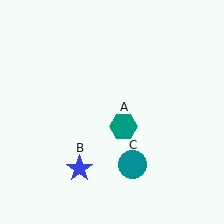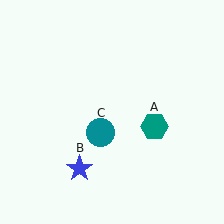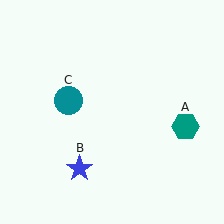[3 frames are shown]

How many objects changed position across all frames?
2 objects changed position: teal hexagon (object A), teal circle (object C).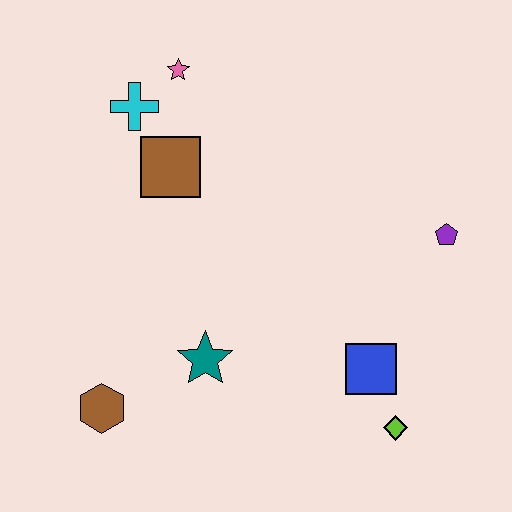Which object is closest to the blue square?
The lime diamond is closest to the blue square.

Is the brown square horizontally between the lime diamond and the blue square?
No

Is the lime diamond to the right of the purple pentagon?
No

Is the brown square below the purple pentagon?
No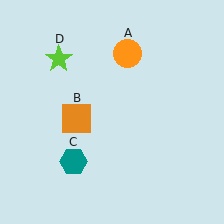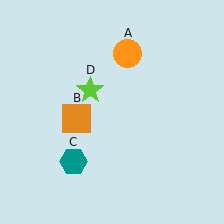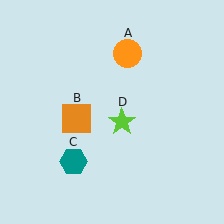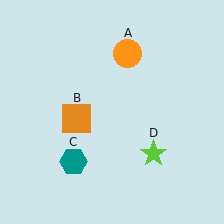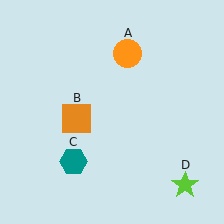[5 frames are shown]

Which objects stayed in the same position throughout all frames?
Orange circle (object A) and orange square (object B) and teal hexagon (object C) remained stationary.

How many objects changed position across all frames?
1 object changed position: lime star (object D).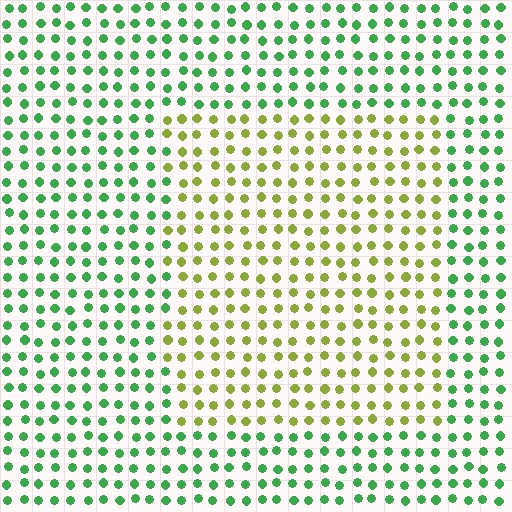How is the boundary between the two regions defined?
The boundary is defined purely by a slight shift in hue (about 52 degrees). Spacing, size, and orientation are identical on both sides.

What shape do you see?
I see a rectangle.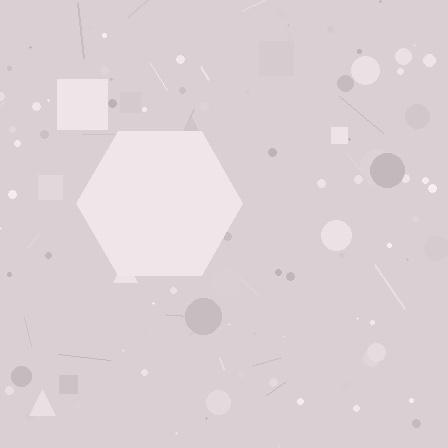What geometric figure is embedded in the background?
A hexagon is embedded in the background.